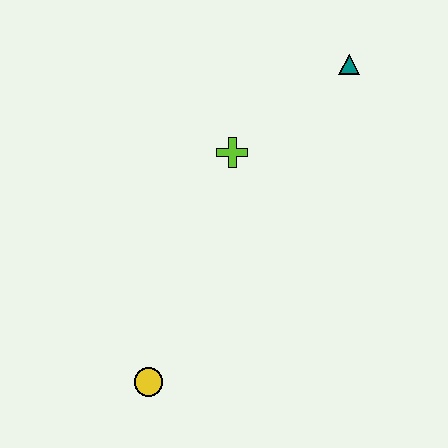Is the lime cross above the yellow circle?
Yes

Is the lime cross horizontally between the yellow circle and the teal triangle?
Yes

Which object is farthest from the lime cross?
The yellow circle is farthest from the lime cross.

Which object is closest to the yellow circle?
The lime cross is closest to the yellow circle.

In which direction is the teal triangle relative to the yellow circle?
The teal triangle is above the yellow circle.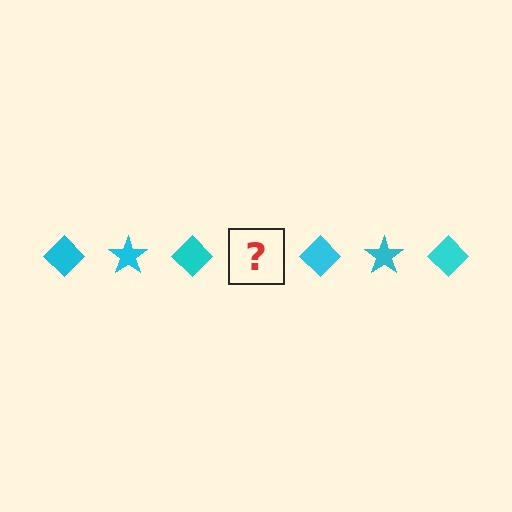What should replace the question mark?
The question mark should be replaced with a cyan star.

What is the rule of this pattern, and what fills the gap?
The rule is that the pattern cycles through diamond, star shapes in cyan. The gap should be filled with a cyan star.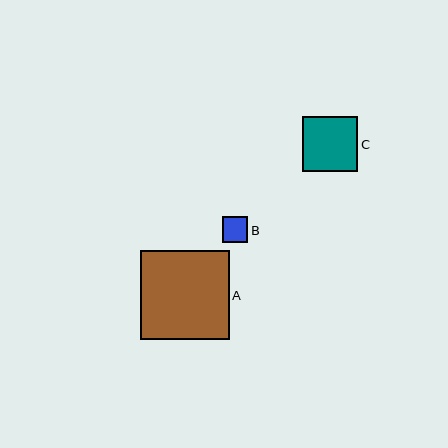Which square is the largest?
Square A is the largest with a size of approximately 89 pixels.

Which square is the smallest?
Square B is the smallest with a size of approximately 25 pixels.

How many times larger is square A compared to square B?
Square A is approximately 3.5 times the size of square B.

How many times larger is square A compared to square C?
Square A is approximately 1.6 times the size of square C.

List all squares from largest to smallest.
From largest to smallest: A, C, B.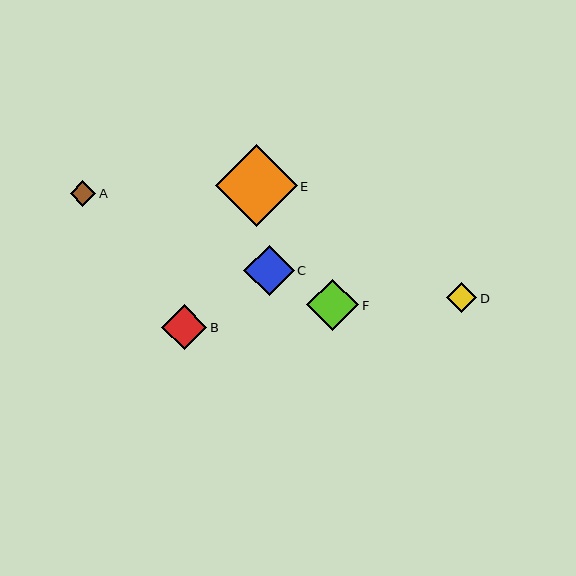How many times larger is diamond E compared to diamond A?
Diamond E is approximately 3.2 times the size of diamond A.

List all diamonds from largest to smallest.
From largest to smallest: E, F, C, B, D, A.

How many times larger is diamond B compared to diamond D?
Diamond B is approximately 1.5 times the size of diamond D.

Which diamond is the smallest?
Diamond A is the smallest with a size of approximately 25 pixels.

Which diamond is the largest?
Diamond E is the largest with a size of approximately 82 pixels.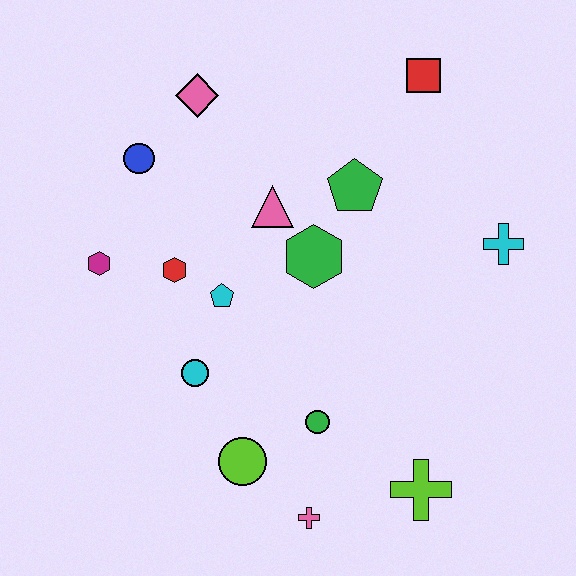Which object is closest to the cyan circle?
The cyan pentagon is closest to the cyan circle.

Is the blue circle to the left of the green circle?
Yes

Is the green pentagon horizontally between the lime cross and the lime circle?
Yes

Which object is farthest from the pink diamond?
The lime cross is farthest from the pink diamond.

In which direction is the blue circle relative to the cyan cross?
The blue circle is to the left of the cyan cross.